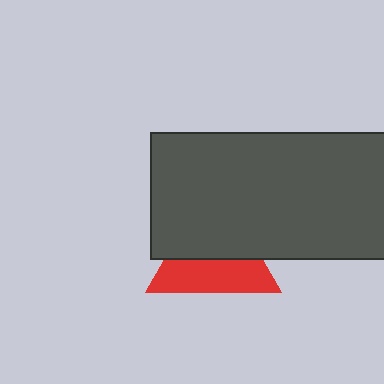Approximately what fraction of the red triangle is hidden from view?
Roughly 51% of the red triangle is hidden behind the dark gray rectangle.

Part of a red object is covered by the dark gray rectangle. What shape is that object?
It is a triangle.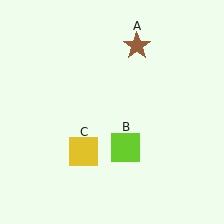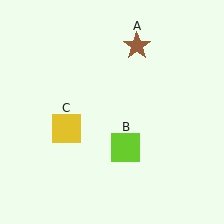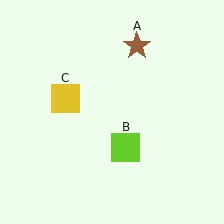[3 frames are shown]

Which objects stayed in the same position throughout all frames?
Brown star (object A) and lime square (object B) remained stationary.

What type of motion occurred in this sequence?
The yellow square (object C) rotated clockwise around the center of the scene.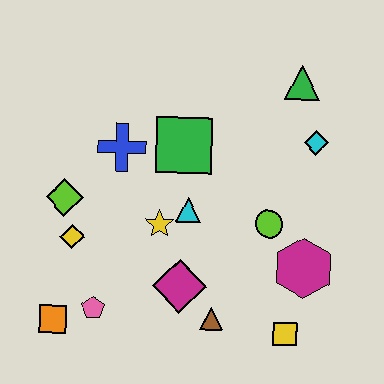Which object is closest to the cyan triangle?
The yellow star is closest to the cyan triangle.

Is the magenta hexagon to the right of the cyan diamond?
No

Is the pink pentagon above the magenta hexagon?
No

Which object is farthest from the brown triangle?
The green triangle is farthest from the brown triangle.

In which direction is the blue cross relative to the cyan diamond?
The blue cross is to the left of the cyan diamond.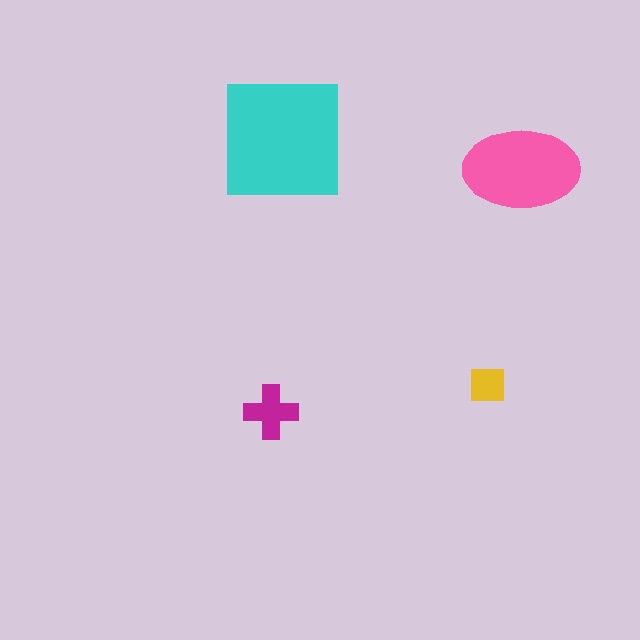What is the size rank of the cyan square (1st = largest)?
1st.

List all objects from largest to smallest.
The cyan square, the pink ellipse, the magenta cross, the yellow square.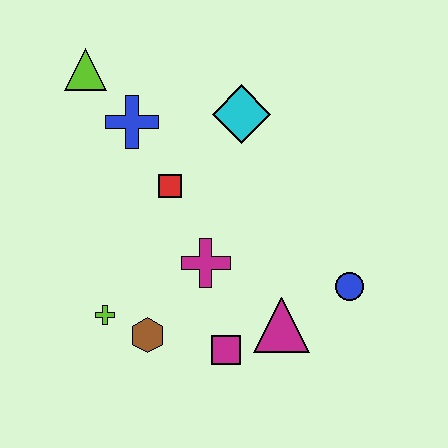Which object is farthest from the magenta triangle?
The lime triangle is farthest from the magenta triangle.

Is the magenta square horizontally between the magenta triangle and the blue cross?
Yes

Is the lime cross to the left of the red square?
Yes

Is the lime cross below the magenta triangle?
No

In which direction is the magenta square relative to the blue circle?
The magenta square is to the left of the blue circle.